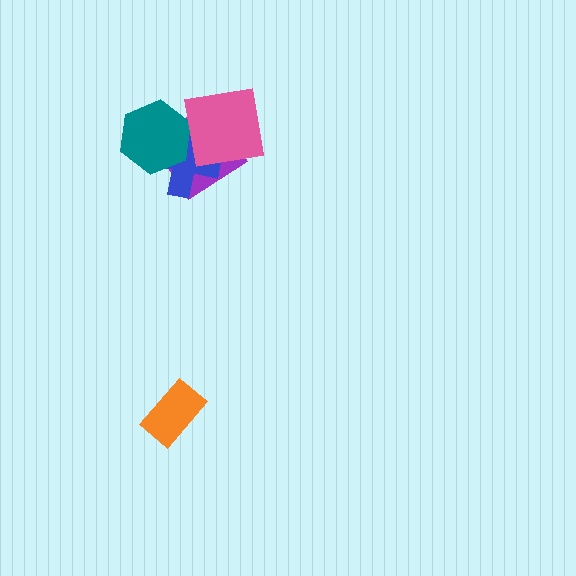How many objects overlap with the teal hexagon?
2 objects overlap with the teal hexagon.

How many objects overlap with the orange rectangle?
0 objects overlap with the orange rectangle.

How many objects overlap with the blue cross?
3 objects overlap with the blue cross.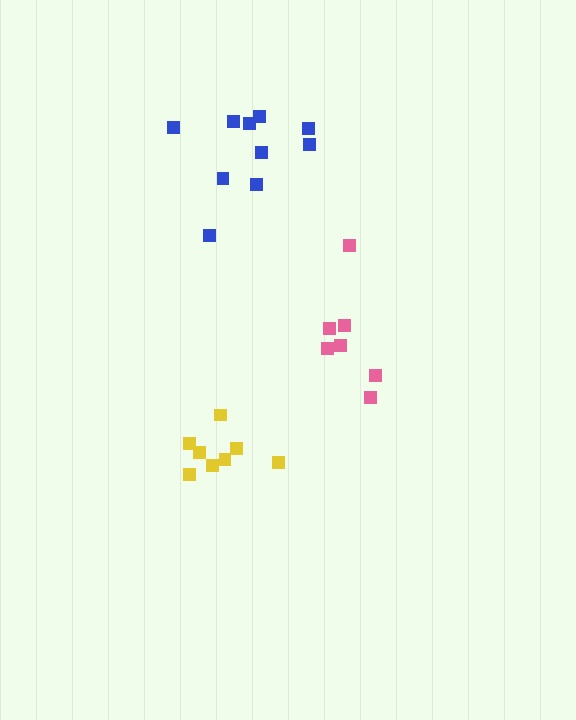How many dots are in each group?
Group 1: 8 dots, Group 2: 7 dots, Group 3: 10 dots (25 total).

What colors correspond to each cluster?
The clusters are colored: yellow, pink, blue.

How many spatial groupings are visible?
There are 3 spatial groupings.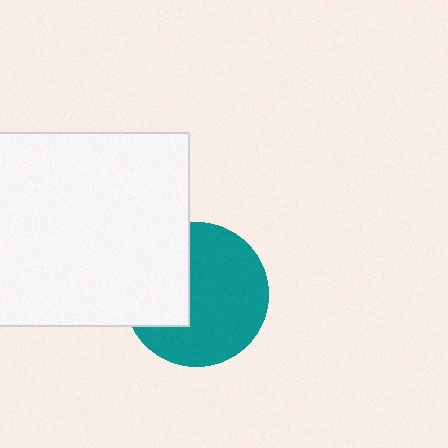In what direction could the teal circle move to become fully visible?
The teal circle could move right. That would shift it out from behind the white square entirely.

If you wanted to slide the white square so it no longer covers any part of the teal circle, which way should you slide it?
Slide it left — that is the most direct way to separate the two shapes.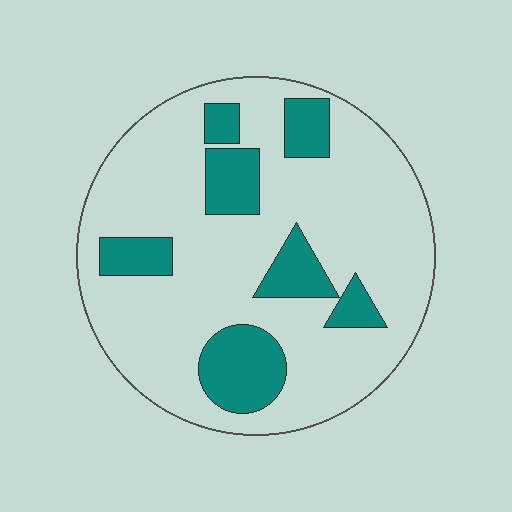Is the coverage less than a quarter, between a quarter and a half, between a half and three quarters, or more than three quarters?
Less than a quarter.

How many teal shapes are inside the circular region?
7.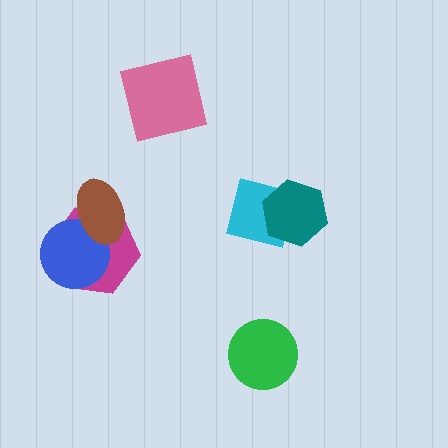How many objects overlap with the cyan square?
1 object overlaps with the cyan square.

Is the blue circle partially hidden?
Yes, it is partially covered by another shape.